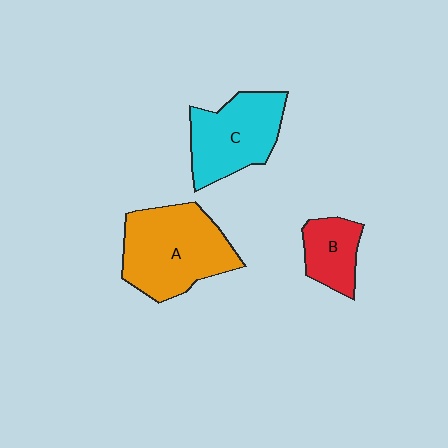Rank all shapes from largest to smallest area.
From largest to smallest: A (orange), C (cyan), B (red).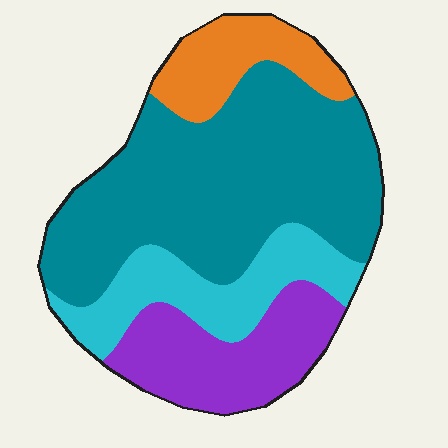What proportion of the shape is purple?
Purple takes up less than a quarter of the shape.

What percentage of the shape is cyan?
Cyan takes up between a sixth and a third of the shape.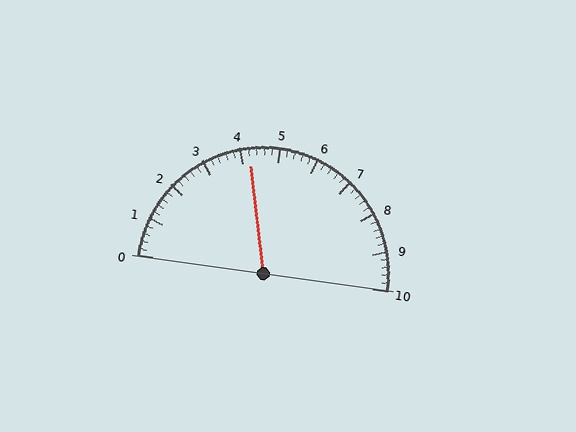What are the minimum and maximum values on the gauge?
The gauge ranges from 0 to 10.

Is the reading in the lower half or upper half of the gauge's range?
The reading is in the lower half of the range (0 to 10).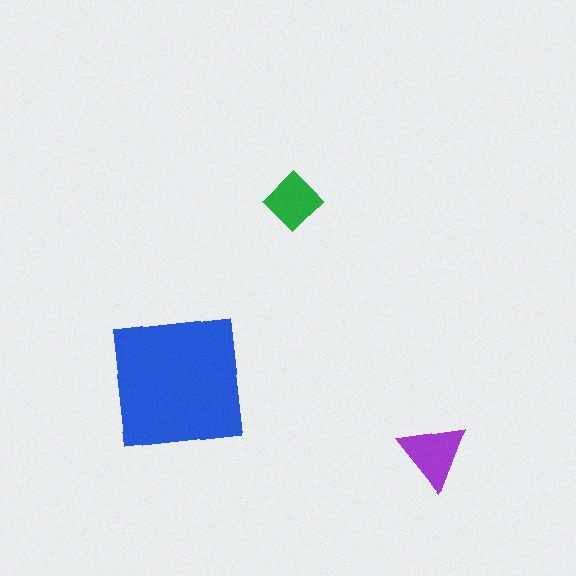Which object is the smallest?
The green diamond.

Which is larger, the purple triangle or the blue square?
The blue square.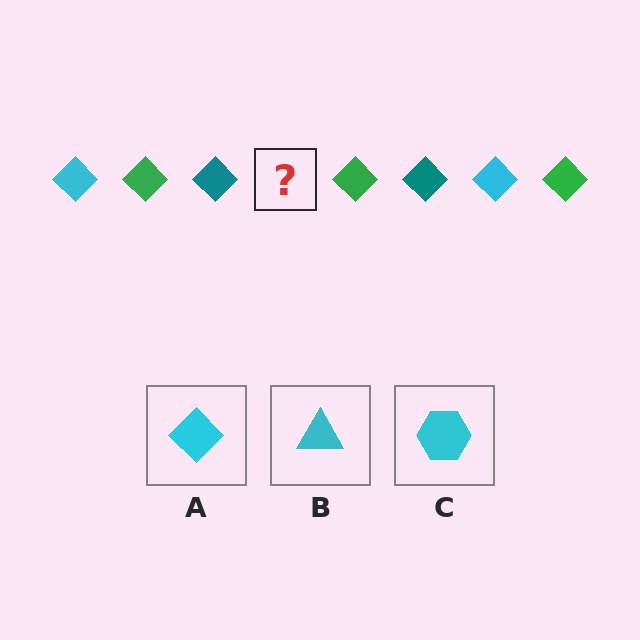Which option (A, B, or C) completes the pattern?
A.